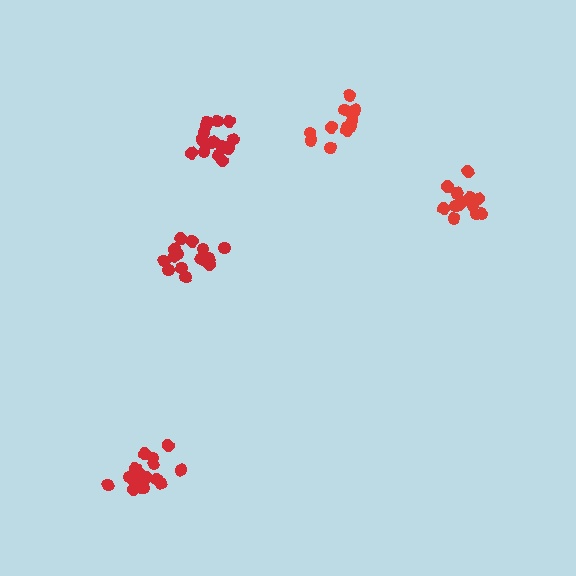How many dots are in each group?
Group 1: 15 dots, Group 2: 13 dots, Group 3: 17 dots, Group 4: 14 dots, Group 5: 17 dots (76 total).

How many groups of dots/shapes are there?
There are 5 groups.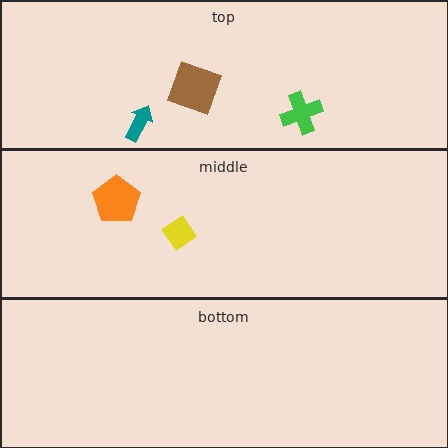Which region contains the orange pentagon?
The middle region.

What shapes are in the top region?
The green cross, the brown square, the teal arrow.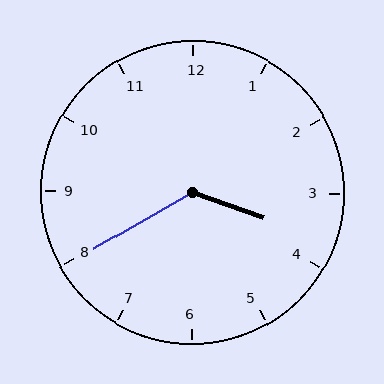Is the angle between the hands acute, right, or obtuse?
It is obtuse.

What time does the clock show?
3:40.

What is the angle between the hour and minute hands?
Approximately 130 degrees.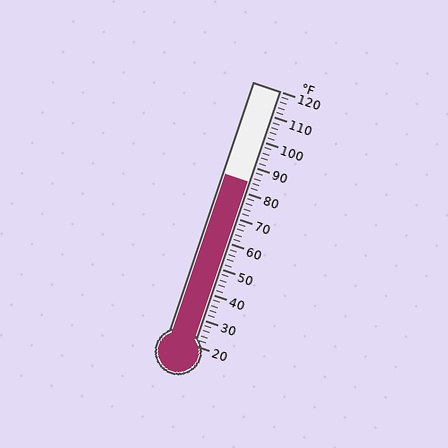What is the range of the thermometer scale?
The thermometer scale ranges from 20°F to 120°F.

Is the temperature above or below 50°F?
The temperature is above 50°F.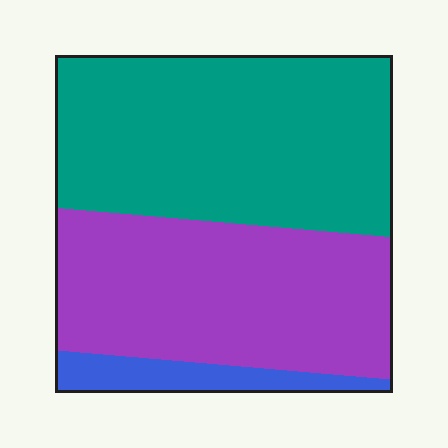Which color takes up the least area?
Blue, at roughly 10%.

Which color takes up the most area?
Teal, at roughly 50%.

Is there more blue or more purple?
Purple.